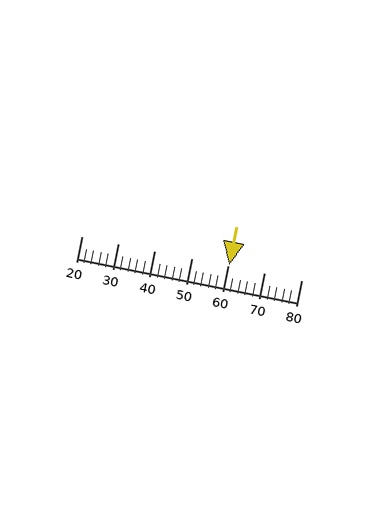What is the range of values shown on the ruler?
The ruler shows values from 20 to 80.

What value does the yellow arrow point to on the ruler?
The yellow arrow points to approximately 60.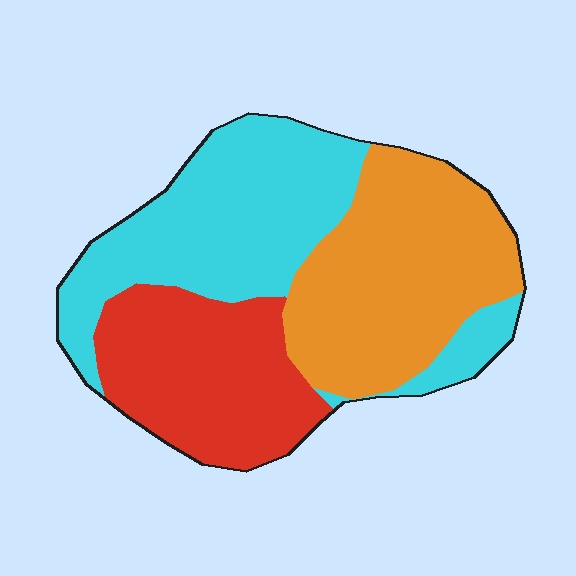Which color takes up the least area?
Red, at roughly 25%.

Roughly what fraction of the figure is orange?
Orange takes up about one third (1/3) of the figure.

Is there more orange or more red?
Orange.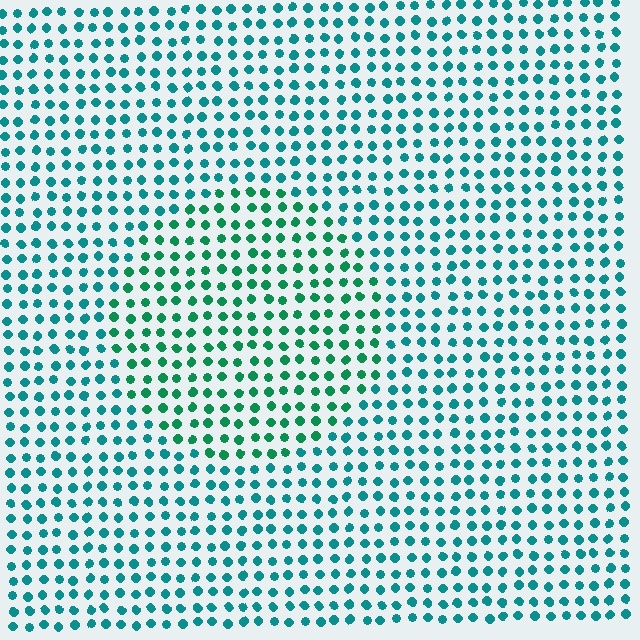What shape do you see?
I see a circle.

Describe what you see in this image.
The image is filled with small teal elements in a uniform arrangement. A circle-shaped region is visible where the elements are tinted to a slightly different hue, forming a subtle color boundary.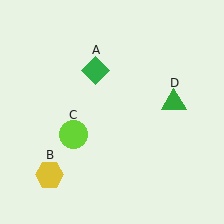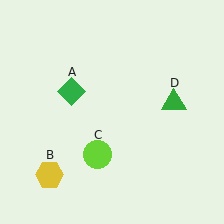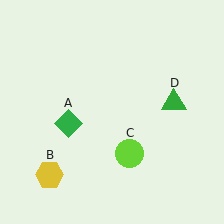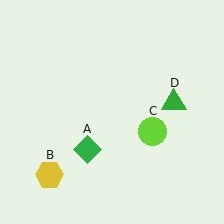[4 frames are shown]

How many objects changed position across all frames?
2 objects changed position: green diamond (object A), lime circle (object C).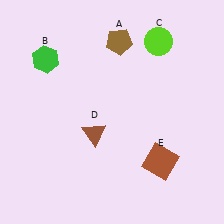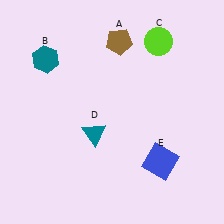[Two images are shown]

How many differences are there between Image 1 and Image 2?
There are 3 differences between the two images.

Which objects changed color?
B changed from green to teal. D changed from brown to teal. E changed from brown to blue.